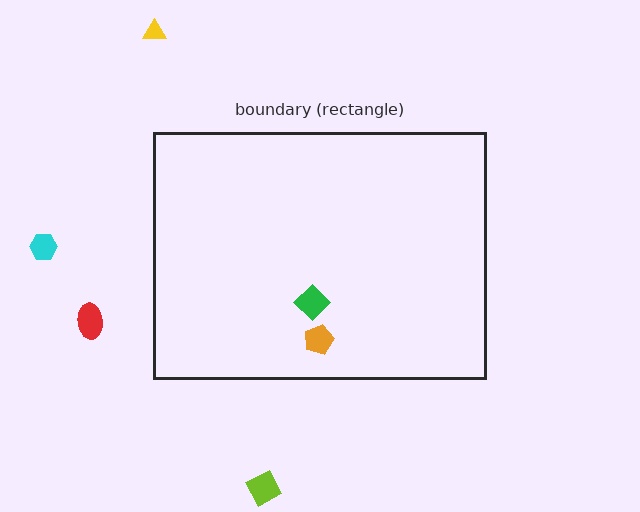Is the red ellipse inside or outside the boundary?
Outside.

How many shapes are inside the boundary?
2 inside, 4 outside.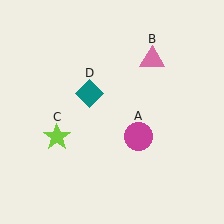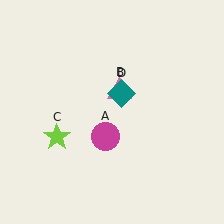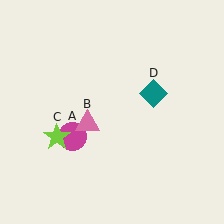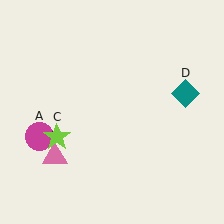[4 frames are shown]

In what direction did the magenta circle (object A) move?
The magenta circle (object A) moved left.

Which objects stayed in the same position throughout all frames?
Lime star (object C) remained stationary.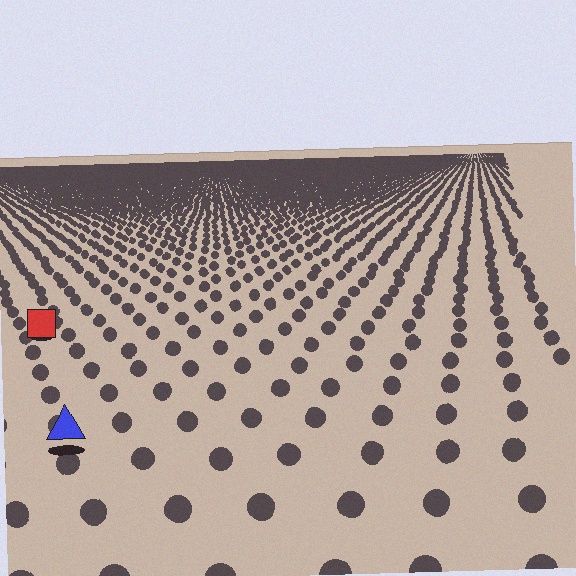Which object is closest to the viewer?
The blue triangle is closest. The texture marks near it are larger and more spread out.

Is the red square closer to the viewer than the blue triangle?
No. The blue triangle is closer — you can tell from the texture gradient: the ground texture is coarser near it.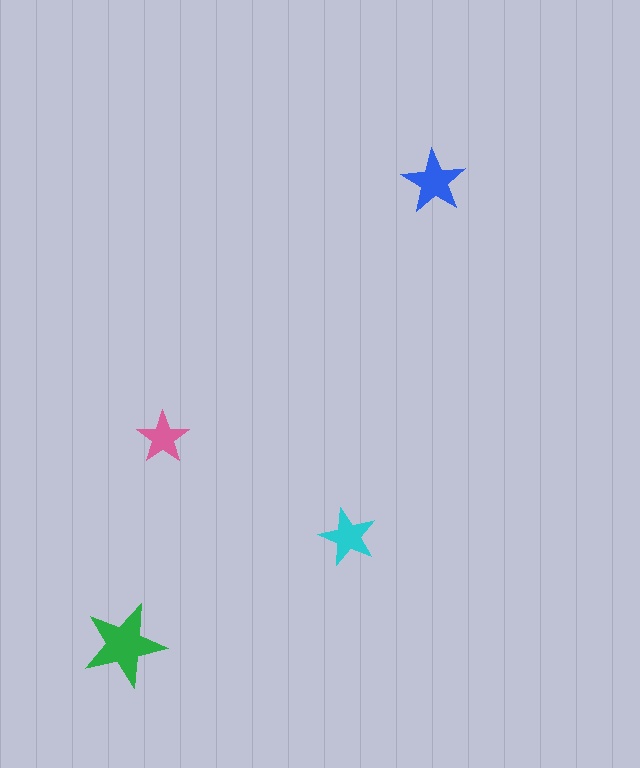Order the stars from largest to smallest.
the green one, the blue one, the cyan one, the pink one.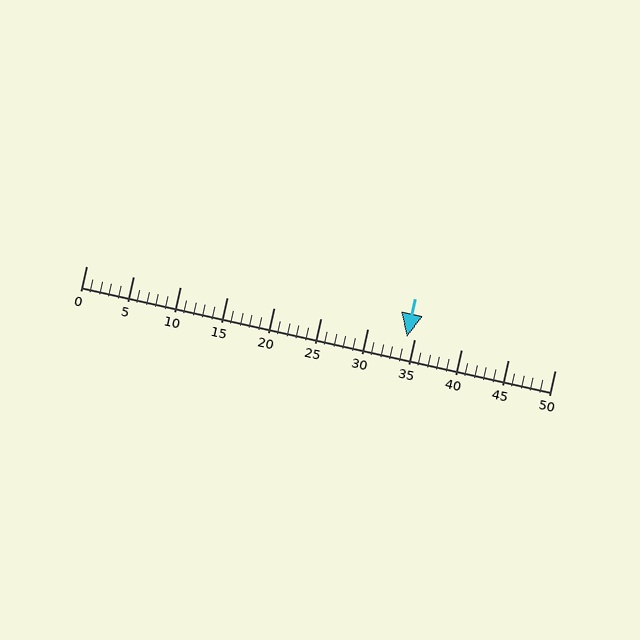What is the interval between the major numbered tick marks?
The major tick marks are spaced 5 units apart.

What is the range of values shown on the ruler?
The ruler shows values from 0 to 50.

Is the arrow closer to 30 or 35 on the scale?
The arrow is closer to 35.